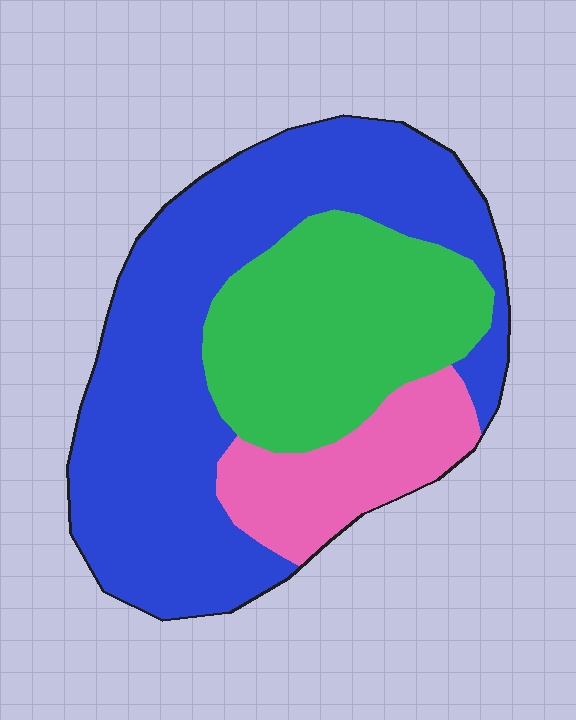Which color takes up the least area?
Pink, at roughly 15%.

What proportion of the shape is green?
Green covers roughly 30% of the shape.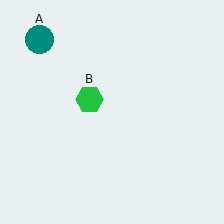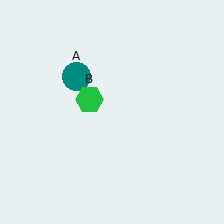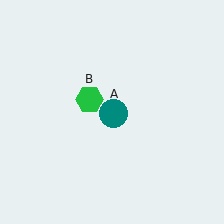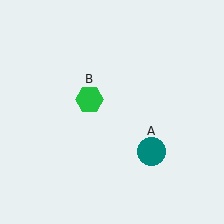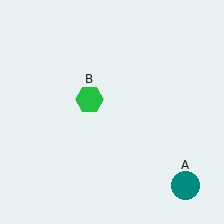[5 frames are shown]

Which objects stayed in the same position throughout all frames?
Green hexagon (object B) remained stationary.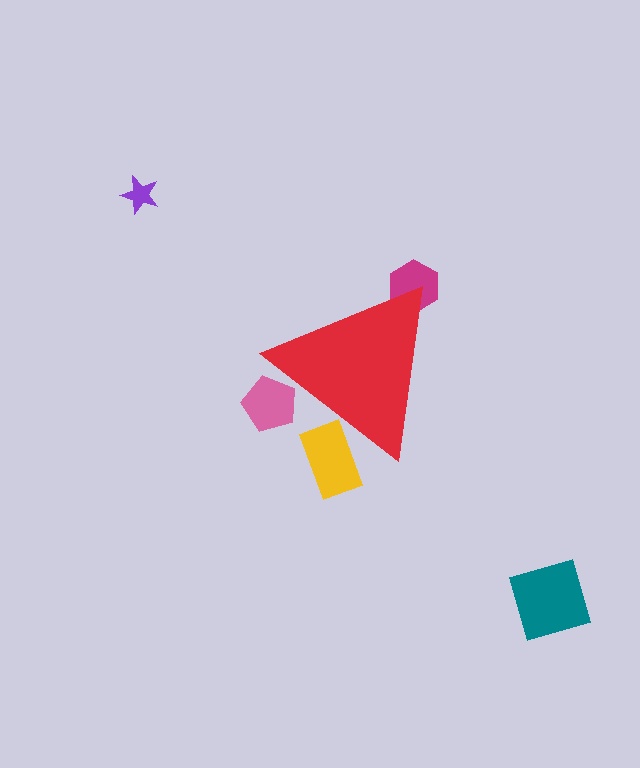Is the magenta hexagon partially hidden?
Yes, the magenta hexagon is partially hidden behind the red triangle.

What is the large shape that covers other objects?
A red triangle.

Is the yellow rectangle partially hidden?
Yes, the yellow rectangle is partially hidden behind the red triangle.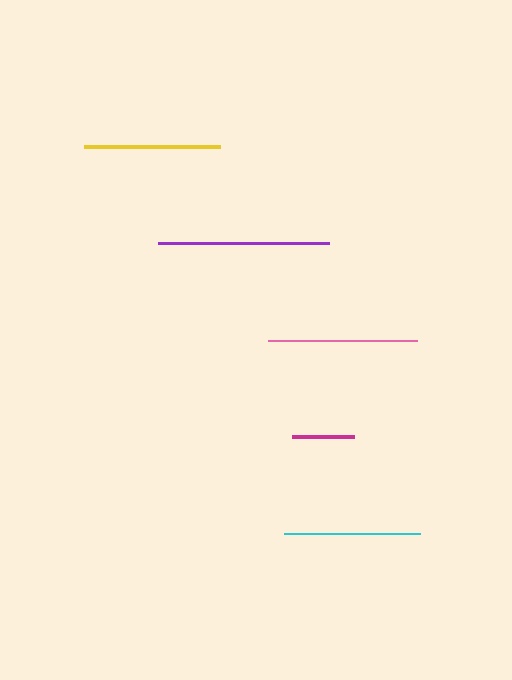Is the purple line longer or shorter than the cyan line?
The purple line is longer than the cyan line.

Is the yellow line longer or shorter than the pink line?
The pink line is longer than the yellow line.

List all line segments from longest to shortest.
From longest to shortest: purple, pink, yellow, cyan, magenta.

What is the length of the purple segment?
The purple segment is approximately 171 pixels long.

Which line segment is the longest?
The purple line is the longest at approximately 171 pixels.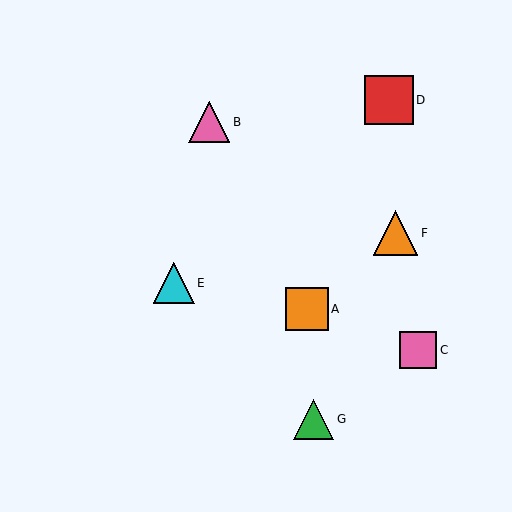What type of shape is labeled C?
Shape C is a pink square.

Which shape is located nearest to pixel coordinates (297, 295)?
The orange square (labeled A) at (307, 309) is nearest to that location.